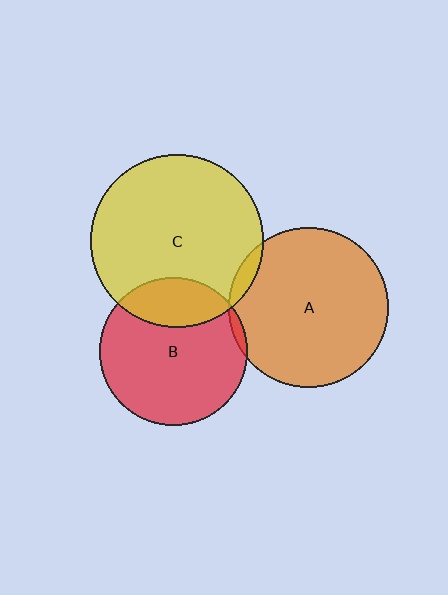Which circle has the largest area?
Circle C (yellow).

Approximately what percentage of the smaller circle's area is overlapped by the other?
Approximately 5%.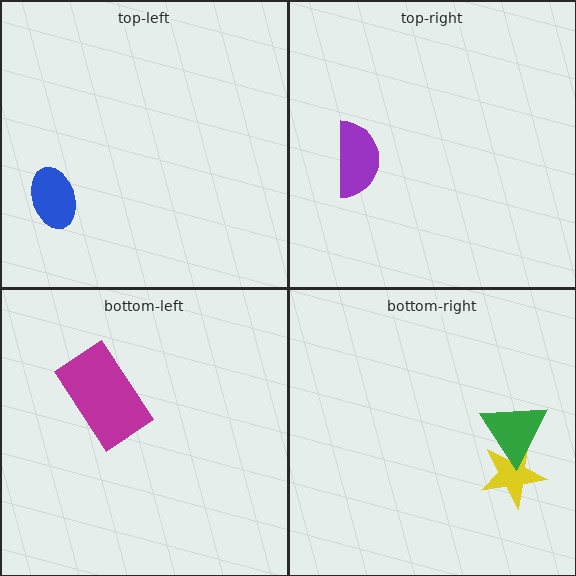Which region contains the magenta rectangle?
The bottom-left region.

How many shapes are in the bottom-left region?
1.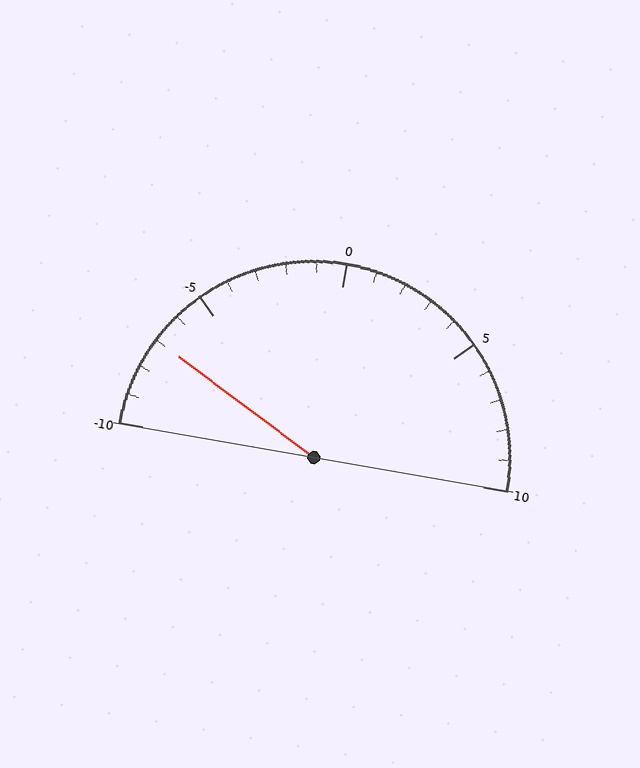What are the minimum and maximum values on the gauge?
The gauge ranges from -10 to 10.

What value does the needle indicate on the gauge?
The needle indicates approximately -7.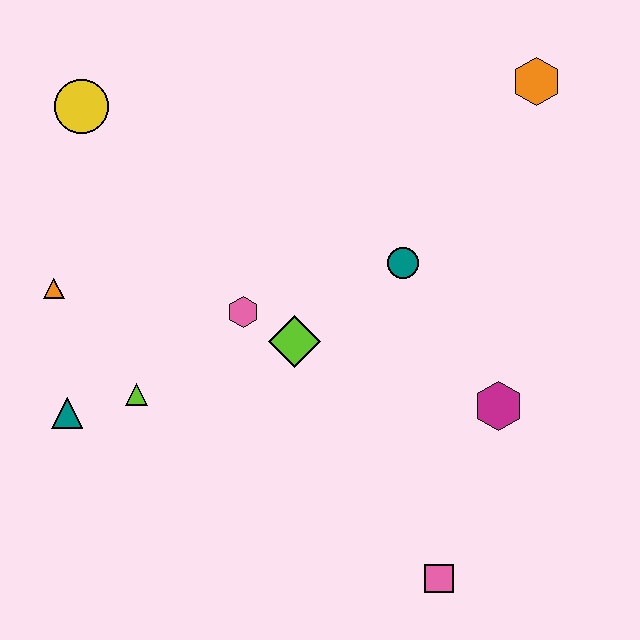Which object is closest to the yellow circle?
The orange triangle is closest to the yellow circle.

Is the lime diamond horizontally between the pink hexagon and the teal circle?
Yes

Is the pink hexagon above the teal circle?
No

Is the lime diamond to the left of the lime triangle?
No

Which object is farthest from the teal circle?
The teal triangle is farthest from the teal circle.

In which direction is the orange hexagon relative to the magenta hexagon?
The orange hexagon is above the magenta hexagon.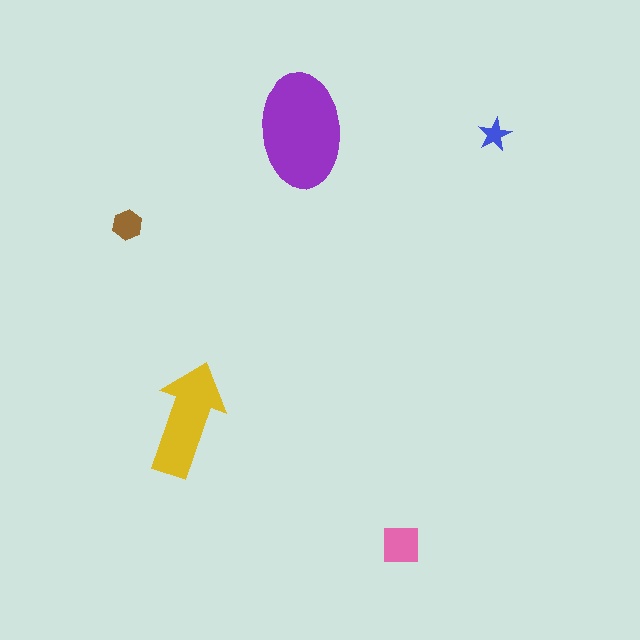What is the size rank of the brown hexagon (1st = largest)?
4th.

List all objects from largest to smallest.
The purple ellipse, the yellow arrow, the pink square, the brown hexagon, the blue star.